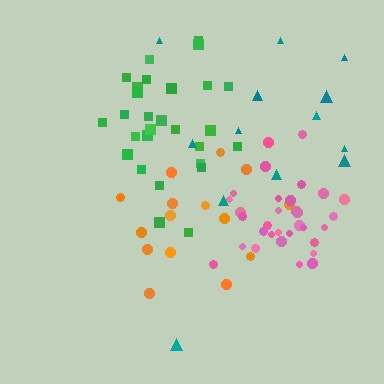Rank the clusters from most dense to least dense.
pink, green, orange, teal.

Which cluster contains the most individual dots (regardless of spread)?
Pink (33).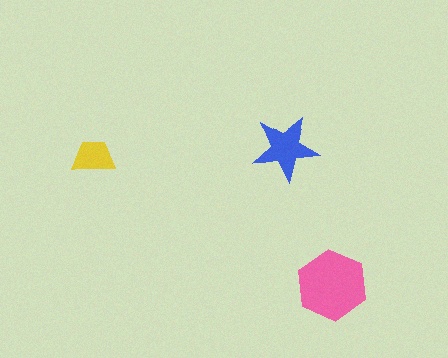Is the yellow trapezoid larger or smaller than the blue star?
Smaller.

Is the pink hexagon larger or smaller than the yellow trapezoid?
Larger.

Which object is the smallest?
The yellow trapezoid.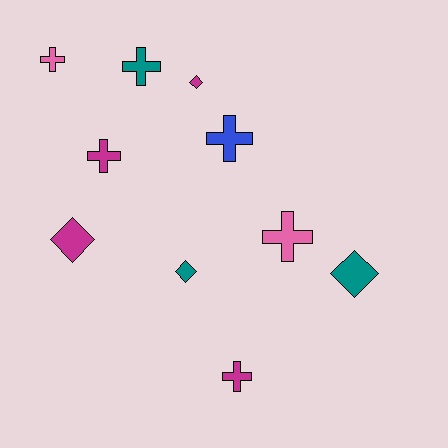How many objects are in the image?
There are 10 objects.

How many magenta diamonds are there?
There are 2 magenta diamonds.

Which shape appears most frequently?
Cross, with 6 objects.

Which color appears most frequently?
Magenta, with 4 objects.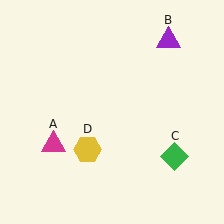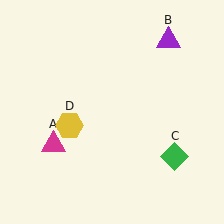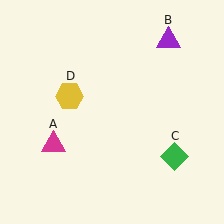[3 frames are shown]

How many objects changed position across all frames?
1 object changed position: yellow hexagon (object D).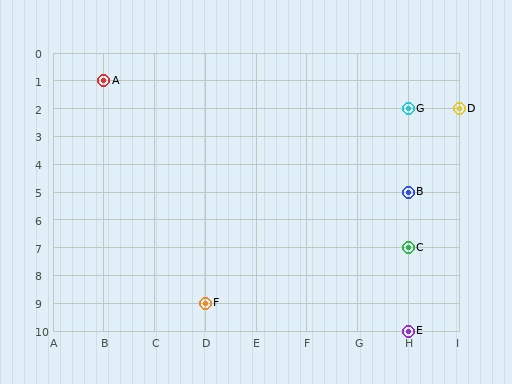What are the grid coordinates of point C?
Point C is at grid coordinates (H, 7).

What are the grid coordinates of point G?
Point G is at grid coordinates (H, 2).